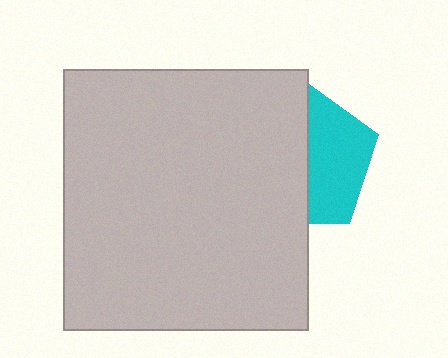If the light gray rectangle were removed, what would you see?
You would see the complete cyan pentagon.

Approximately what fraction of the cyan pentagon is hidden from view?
Roughly 56% of the cyan pentagon is hidden behind the light gray rectangle.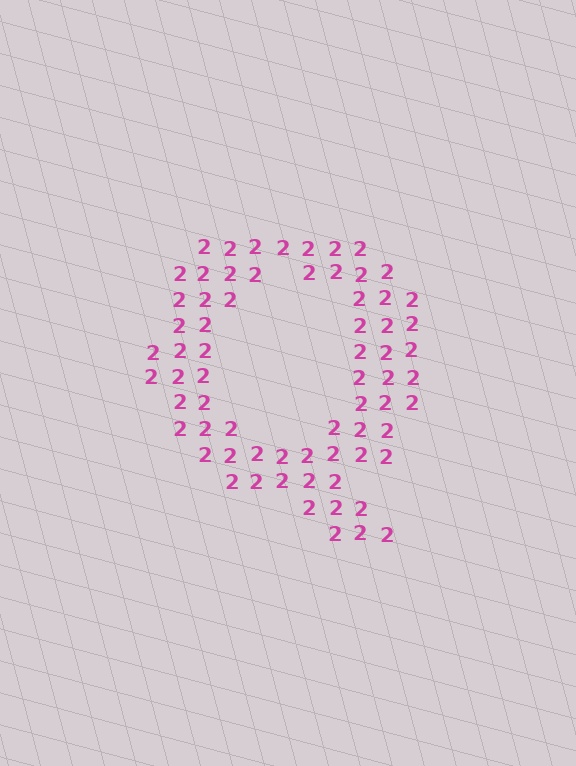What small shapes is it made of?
It is made of small digit 2's.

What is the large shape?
The large shape is the letter Q.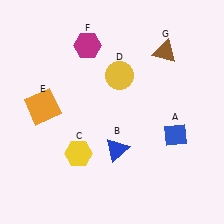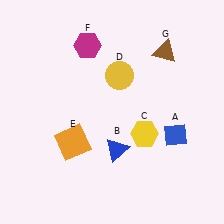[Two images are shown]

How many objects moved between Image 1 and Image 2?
2 objects moved between the two images.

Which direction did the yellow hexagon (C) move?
The yellow hexagon (C) moved right.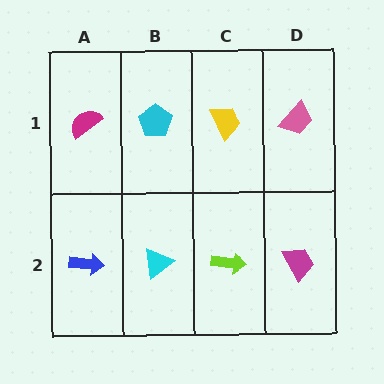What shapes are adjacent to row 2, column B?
A cyan pentagon (row 1, column B), a blue arrow (row 2, column A), a lime arrow (row 2, column C).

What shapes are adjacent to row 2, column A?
A magenta semicircle (row 1, column A), a cyan triangle (row 2, column B).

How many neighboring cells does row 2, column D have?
2.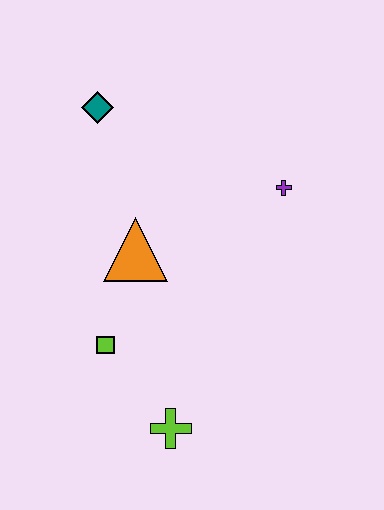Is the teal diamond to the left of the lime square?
Yes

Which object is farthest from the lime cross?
The teal diamond is farthest from the lime cross.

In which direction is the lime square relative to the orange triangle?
The lime square is below the orange triangle.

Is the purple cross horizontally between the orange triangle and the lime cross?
No